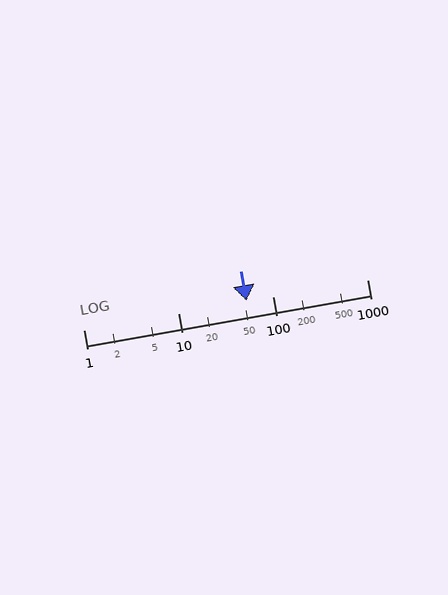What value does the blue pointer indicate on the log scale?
The pointer indicates approximately 53.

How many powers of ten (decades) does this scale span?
The scale spans 3 decades, from 1 to 1000.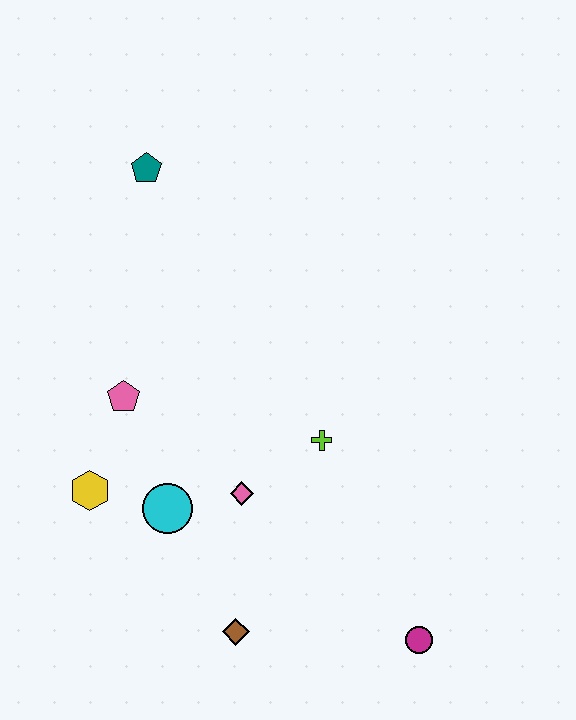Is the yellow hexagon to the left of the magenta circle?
Yes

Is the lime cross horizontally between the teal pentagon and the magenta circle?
Yes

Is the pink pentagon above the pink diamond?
Yes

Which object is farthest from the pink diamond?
The teal pentagon is farthest from the pink diamond.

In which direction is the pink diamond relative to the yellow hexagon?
The pink diamond is to the right of the yellow hexagon.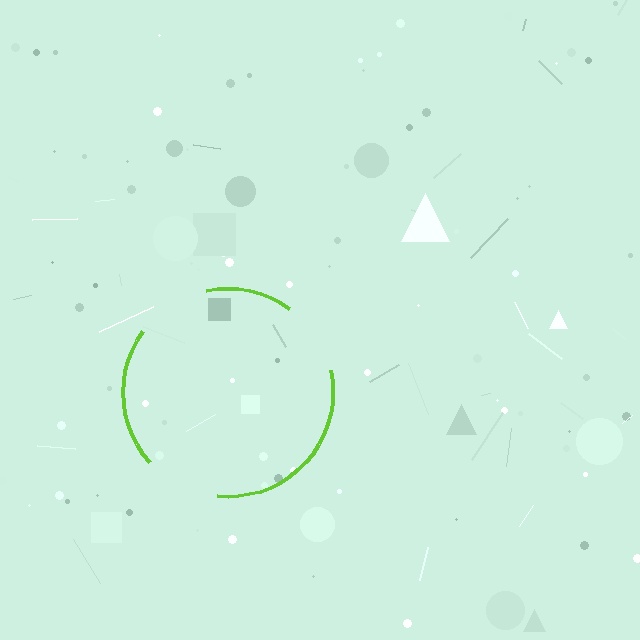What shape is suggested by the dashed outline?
The dashed outline suggests a circle.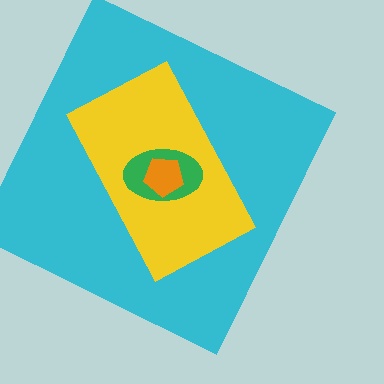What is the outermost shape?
The cyan square.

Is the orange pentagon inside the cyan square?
Yes.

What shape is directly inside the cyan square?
The yellow rectangle.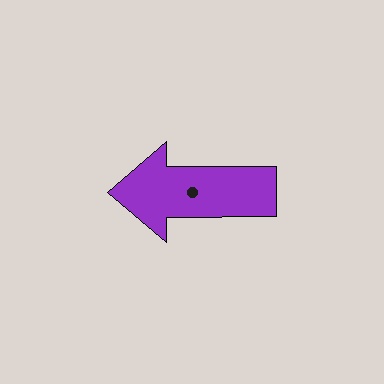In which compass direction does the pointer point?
West.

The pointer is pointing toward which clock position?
Roughly 9 o'clock.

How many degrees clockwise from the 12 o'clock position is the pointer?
Approximately 270 degrees.